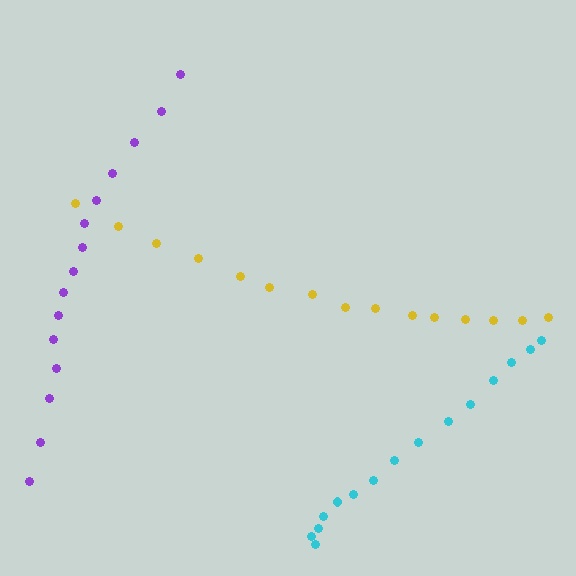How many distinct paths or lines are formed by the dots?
There are 3 distinct paths.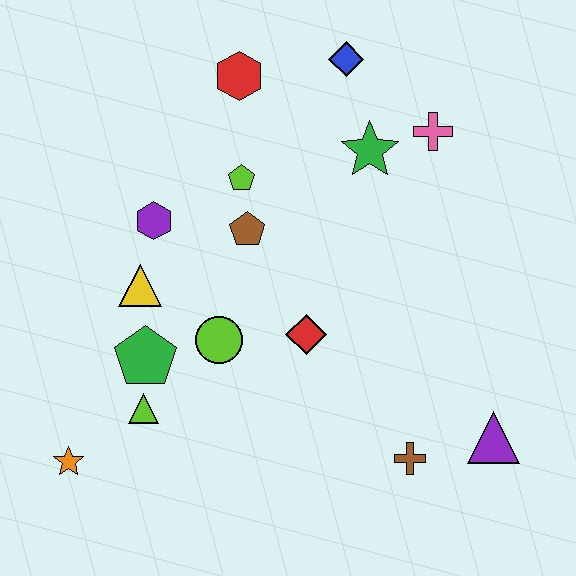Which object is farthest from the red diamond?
The blue diamond is farthest from the red diamond.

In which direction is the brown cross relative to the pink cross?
The brown cross is below the pink cross.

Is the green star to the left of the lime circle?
No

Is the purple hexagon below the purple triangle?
No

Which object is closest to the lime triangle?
The green pentagon is closest to the lime triangle.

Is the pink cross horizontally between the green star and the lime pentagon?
No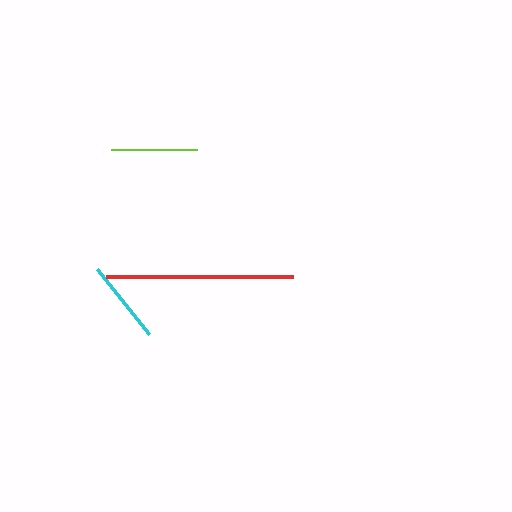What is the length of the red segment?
The red segment is approximately 188 pixels long.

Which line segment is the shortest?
The cyan line is the shortest at approximately 83 pixels.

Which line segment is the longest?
The red line is the longest at approximately 188 pixels.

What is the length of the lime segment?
The lime segment is approximately 86 pixels long.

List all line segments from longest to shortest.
From longest to shortest: red, lime, cyan.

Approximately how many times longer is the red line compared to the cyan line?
The red line is approximately 2.2 times the length of the cyan line.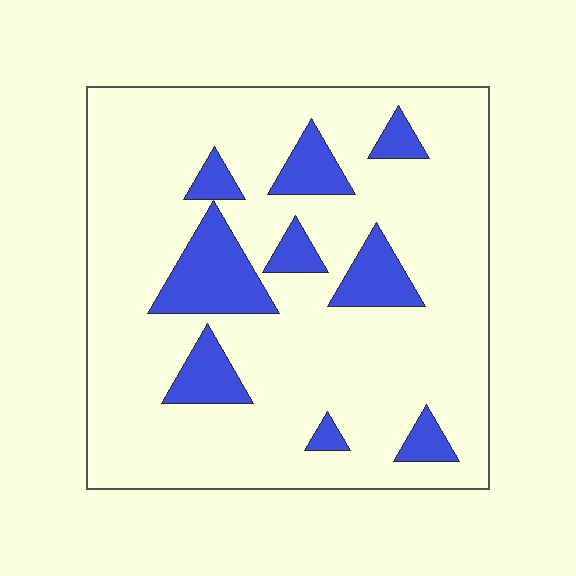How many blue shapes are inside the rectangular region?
9.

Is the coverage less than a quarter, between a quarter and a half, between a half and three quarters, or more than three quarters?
Less than a quarter.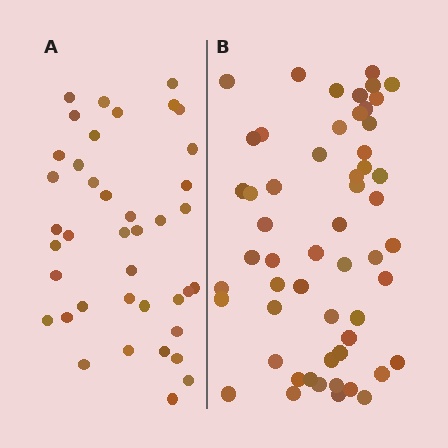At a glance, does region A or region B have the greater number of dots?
Region B (the right region) has more dots.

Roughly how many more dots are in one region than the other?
Region B has approximately 15 more dots than region A.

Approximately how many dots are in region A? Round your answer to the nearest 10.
About 40 dots.